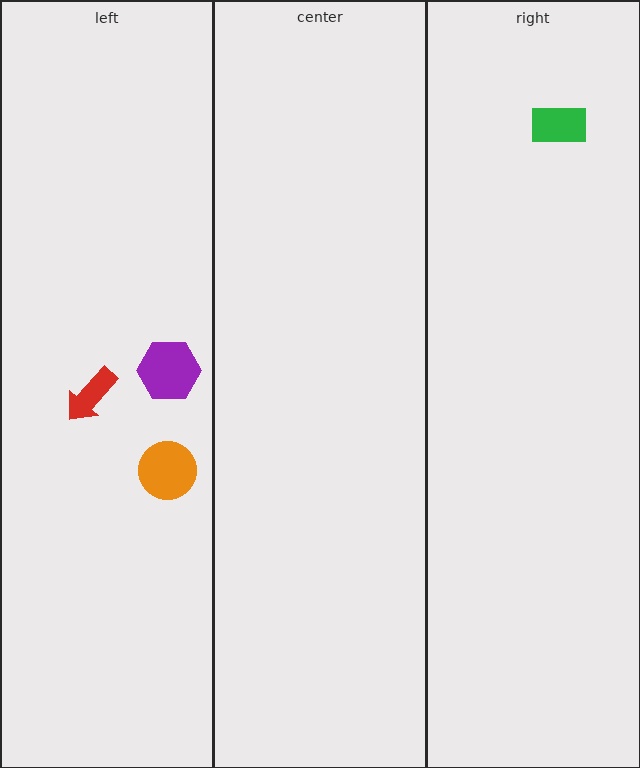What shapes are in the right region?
The green rectangle.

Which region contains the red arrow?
The left region.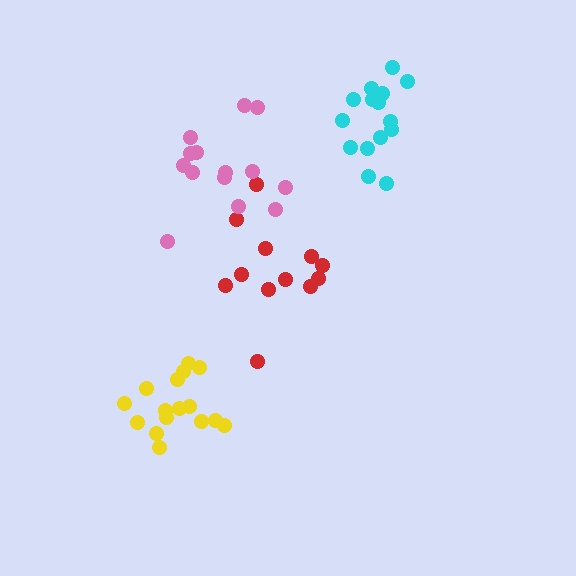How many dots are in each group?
Group 1: 15 dots, Group 2: 16 dots, Group 3: 12 dots, Group 4: 14 dots (57 total).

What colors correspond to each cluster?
The clusters are colored: cyan, yellow, red, pink.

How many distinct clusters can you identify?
There are 4 distinct clusters.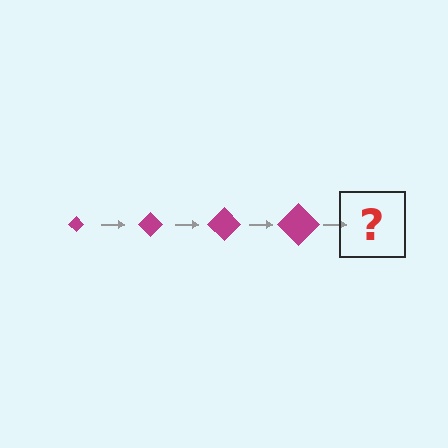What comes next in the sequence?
The next element should be a magenta diamond, larger than the previous one.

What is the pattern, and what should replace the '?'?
The pattern is that the diamond gets progressively larger each step. The '?' should be a magenta diamond, larger than the previous one.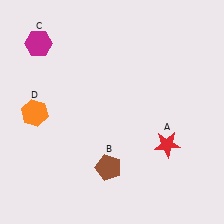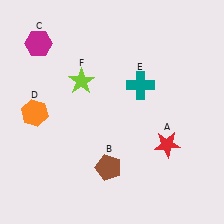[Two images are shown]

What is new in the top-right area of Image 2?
A teal cross (E) was added in the top-right area of Image 2.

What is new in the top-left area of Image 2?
A lime star (F) was added in the top-left area of Image 2.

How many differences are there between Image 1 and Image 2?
There are 2 differences between the two images.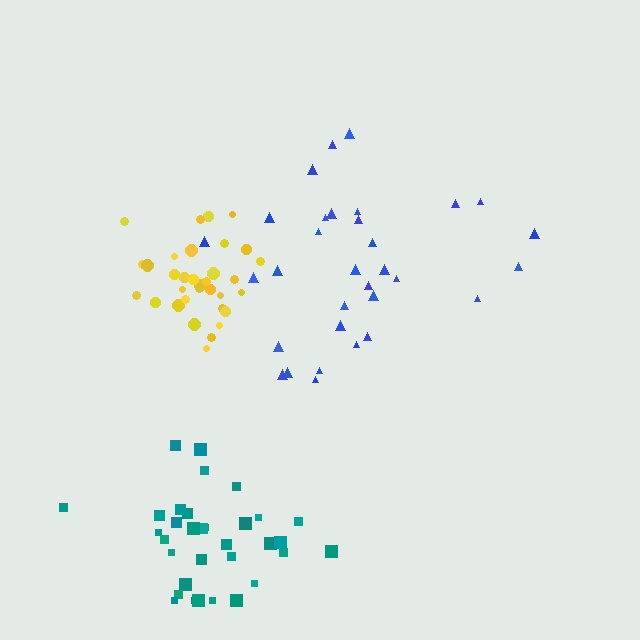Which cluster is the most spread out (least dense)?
Blue.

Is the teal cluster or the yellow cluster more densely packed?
Yellow.